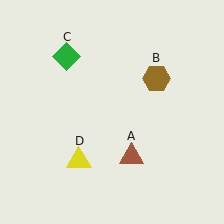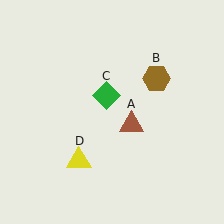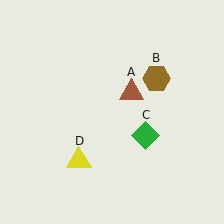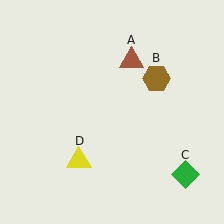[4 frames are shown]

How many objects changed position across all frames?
2 objects changed position: brown triangle (object A), green diamond (object C).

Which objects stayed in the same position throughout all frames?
Brown hexagon (object B) and yellow triangle (object D) remained stationary.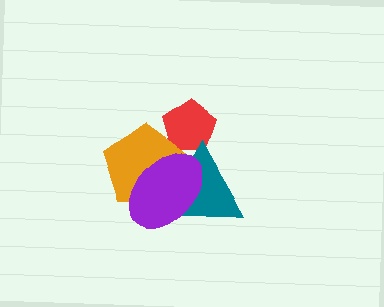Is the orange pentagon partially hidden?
Yes, it is partially covered by another shape.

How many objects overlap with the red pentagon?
2 objects overlap with the red pentagon.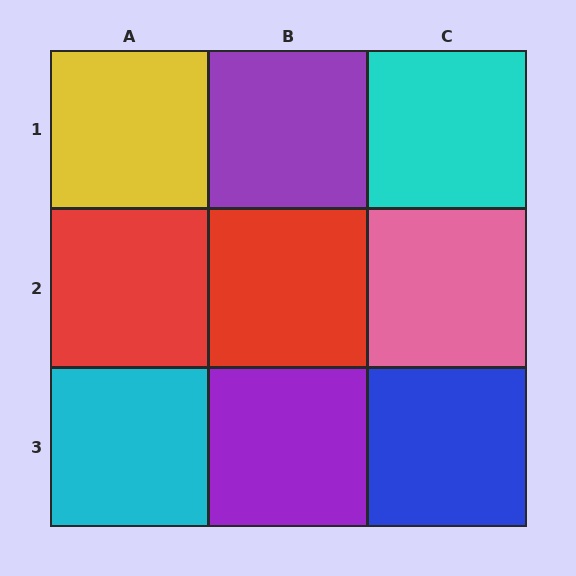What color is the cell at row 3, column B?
Purple.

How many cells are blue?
1 cell is blue.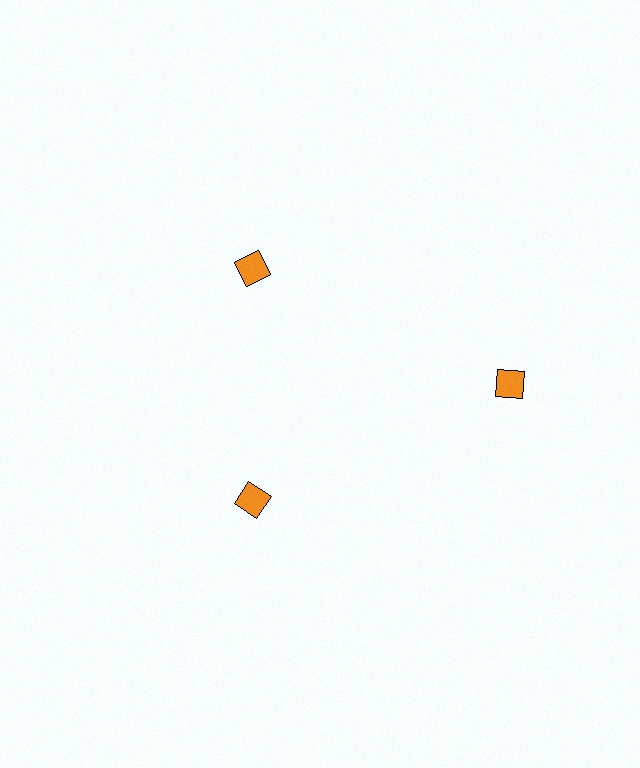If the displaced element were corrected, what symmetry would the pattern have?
It would have 3-fold rotational symmetry — the pattern would map onto itself every 120 degrees.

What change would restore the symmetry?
The symmetry would be restored by moving it inward, back onto the ring so that all 3 diamonds sit at equal angles and equal distance from the center.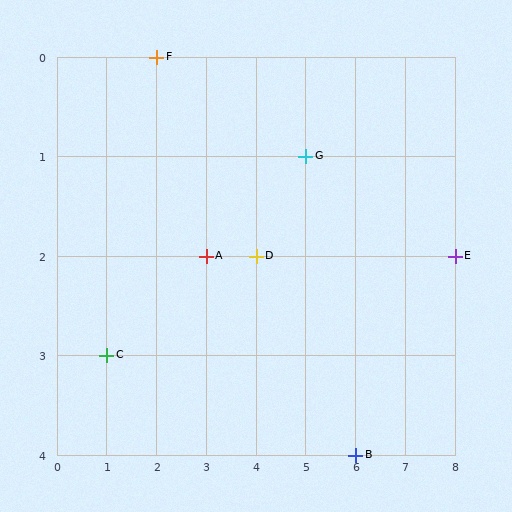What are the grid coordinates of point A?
Point A is at grid coordinates (3, 2).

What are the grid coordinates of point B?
Point B is at grid coordinates (6, 4).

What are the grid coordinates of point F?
Point F is at grid coordinates (2, 0).